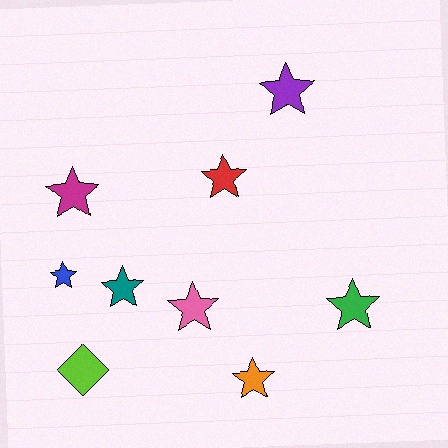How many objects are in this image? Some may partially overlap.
There are 9 objects.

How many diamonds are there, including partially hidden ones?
There is 1 diamond.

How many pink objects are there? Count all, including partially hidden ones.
There is 1 pink object.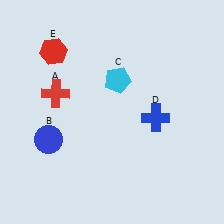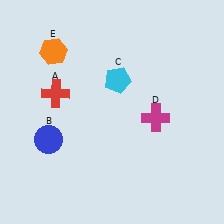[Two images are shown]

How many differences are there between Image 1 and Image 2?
There are 2 differences between the two images.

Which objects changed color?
D changed from blue to magenta. E changed from red to orange.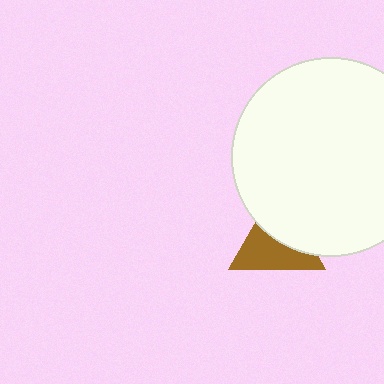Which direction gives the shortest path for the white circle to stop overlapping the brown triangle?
Moving up gives the shortest separation.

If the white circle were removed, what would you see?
You would see the complete brown triangle.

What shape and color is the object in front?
The object in front is a white circle.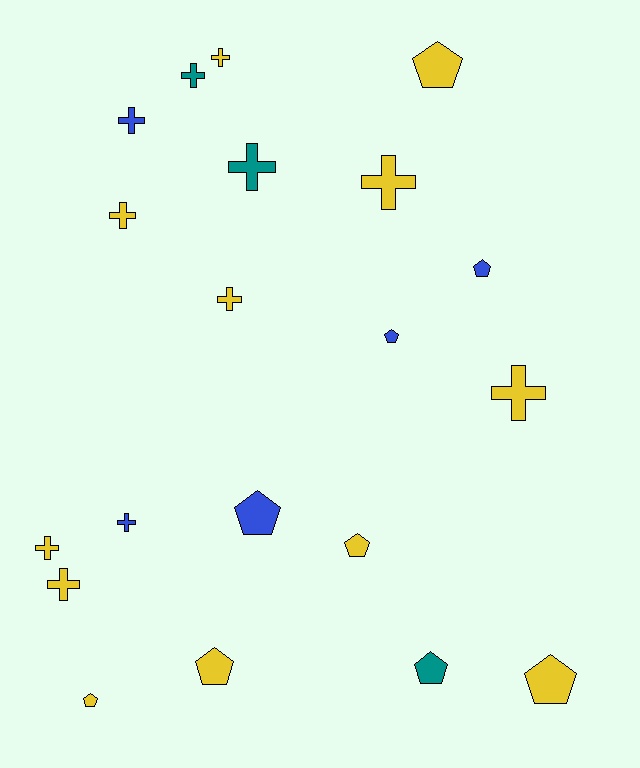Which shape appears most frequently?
Cross, with 11 objects.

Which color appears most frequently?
Yellow, with 12 objects.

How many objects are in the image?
There are 20 objects.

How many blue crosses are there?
There are 2 blue crosses.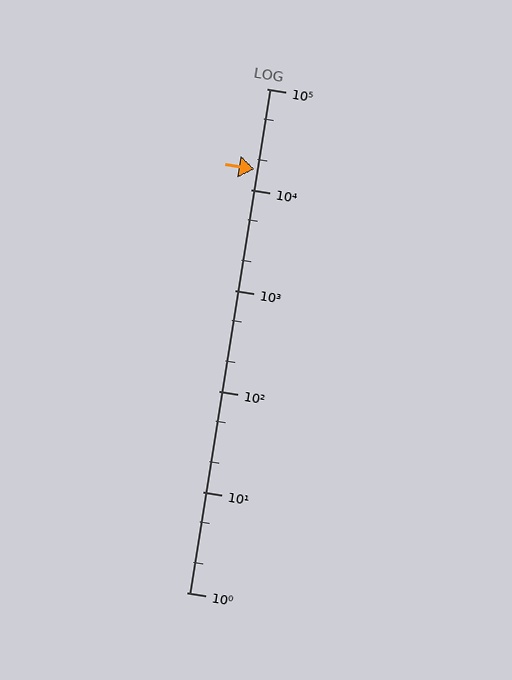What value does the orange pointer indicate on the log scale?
The pointer indicates approximately 16000.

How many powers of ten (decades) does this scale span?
The scale spans 5 decades, from 1 to 100000.